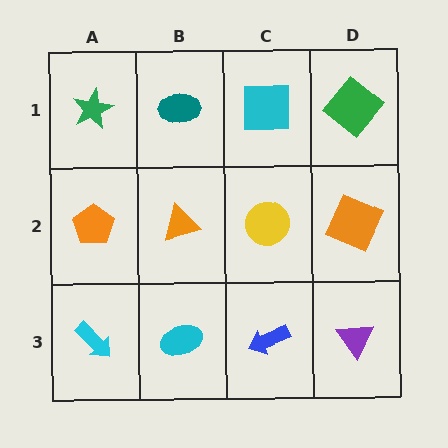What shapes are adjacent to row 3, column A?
An orange pentagon (row 2, column A), a cyan ellipse (row 3, column B).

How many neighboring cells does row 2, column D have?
3.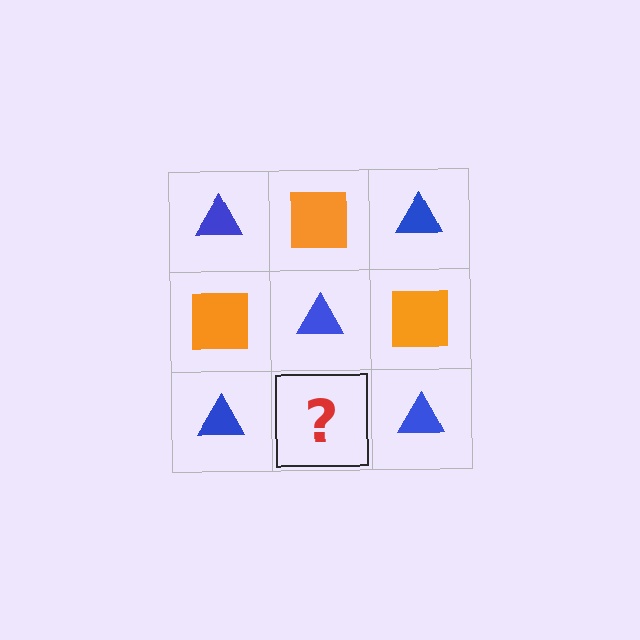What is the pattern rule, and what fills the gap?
The rule is that it alternates blue triangle and orange square in a checkerboard pattern. The gap should be filled with an orange square.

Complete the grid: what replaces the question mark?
The question mark should be replaced with an orange square.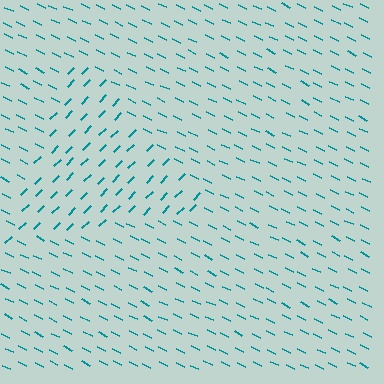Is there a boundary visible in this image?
Yes, there is a texture boundary formed by a change in line orientation.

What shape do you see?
I see a triangle.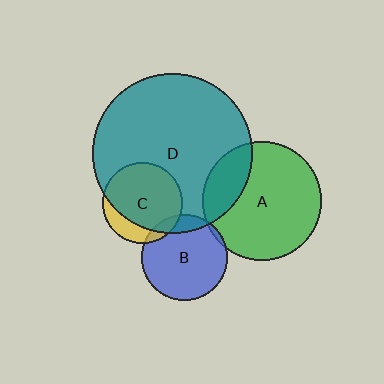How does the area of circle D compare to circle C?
Approximately 4.0 times.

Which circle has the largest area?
Circle D (teal).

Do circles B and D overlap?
Yes.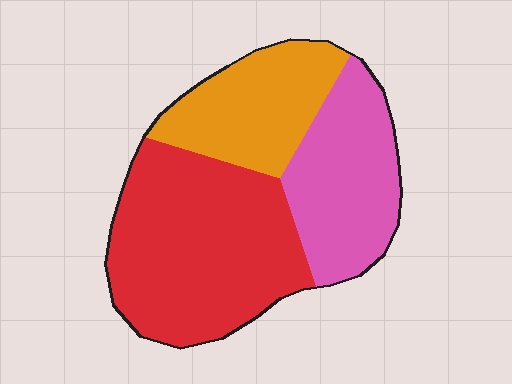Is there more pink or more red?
Red.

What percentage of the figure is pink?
Pink takes up about one quarter (1/4) of the figure.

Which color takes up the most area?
Red, at roughly 45%.